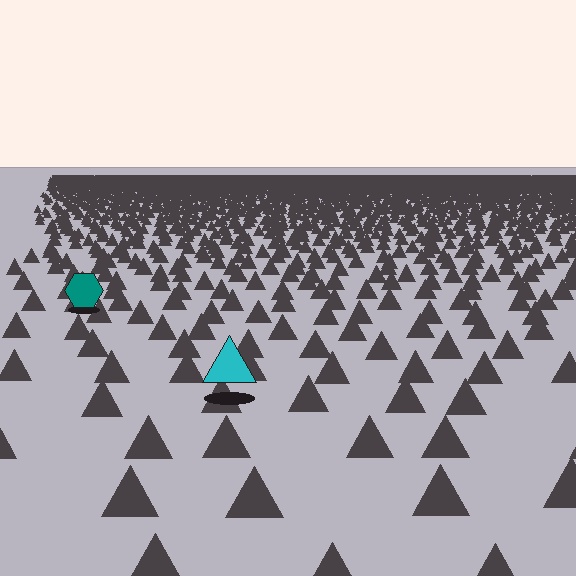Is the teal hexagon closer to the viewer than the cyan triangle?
No. The cyan triangle is closer — you can tell from the texture gradient: the ground texture is coarser near it.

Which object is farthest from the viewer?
The teal hexagon is farthest from the viewer. It appears smaller and the ground texture around it is denser.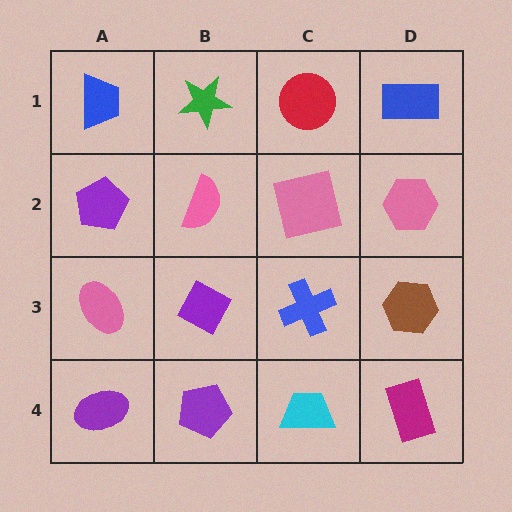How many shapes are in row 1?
4 shapes.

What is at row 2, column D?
A pink hexagon.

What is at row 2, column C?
A pink square.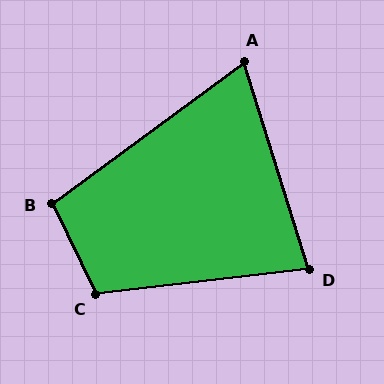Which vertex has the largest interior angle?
C, at approximately 109 degrees.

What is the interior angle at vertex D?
Approximately 79 degrees (acute).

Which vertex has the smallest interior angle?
A, at approximately 71 degrees.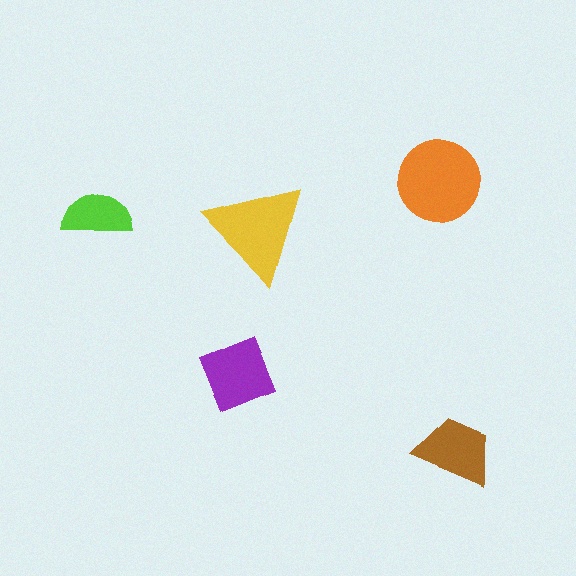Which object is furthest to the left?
The lime semicircle is leftmost.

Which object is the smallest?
The lime semicircle.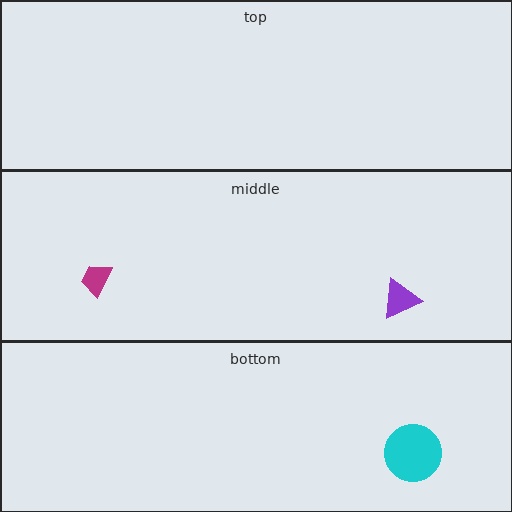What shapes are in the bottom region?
The cyan circle.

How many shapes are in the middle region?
2.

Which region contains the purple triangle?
The middle region.